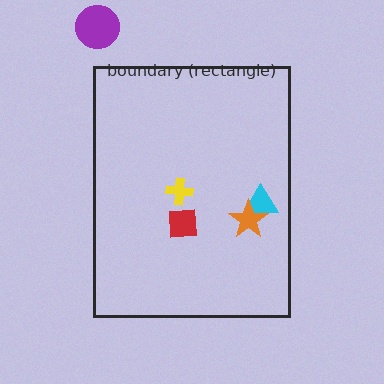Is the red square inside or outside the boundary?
Inside.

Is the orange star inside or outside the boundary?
Inside.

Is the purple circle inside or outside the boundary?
Outside.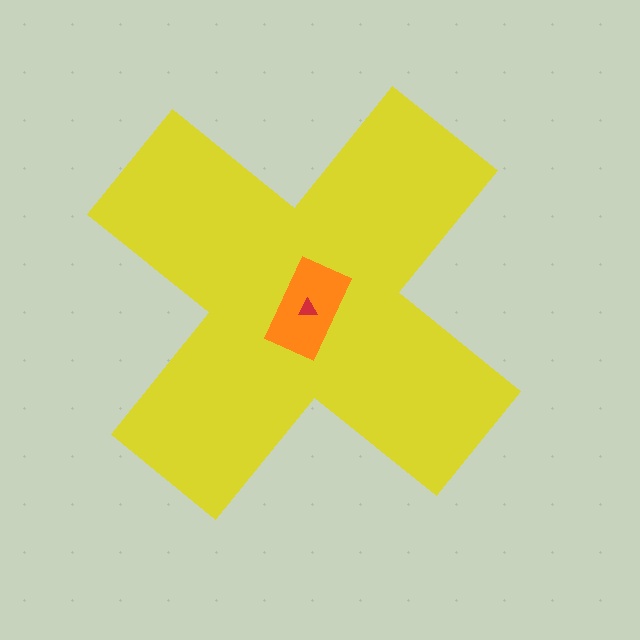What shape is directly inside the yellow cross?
The orange rectangle.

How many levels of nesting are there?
3.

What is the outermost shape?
The yellow cross.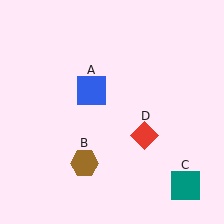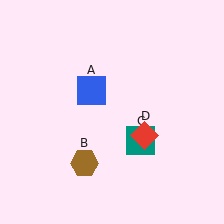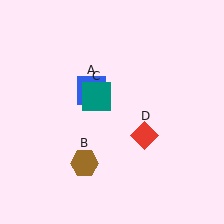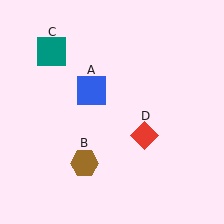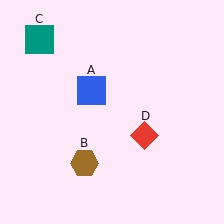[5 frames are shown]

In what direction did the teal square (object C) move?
The teal square (object C) moved up and to the left.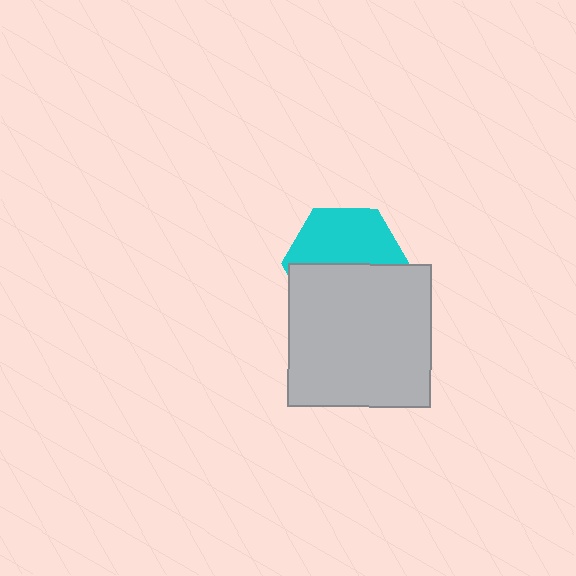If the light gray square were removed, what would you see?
You would see the complete cyan hexagon.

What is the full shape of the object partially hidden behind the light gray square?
The partially hidden object is a cyan hexagon.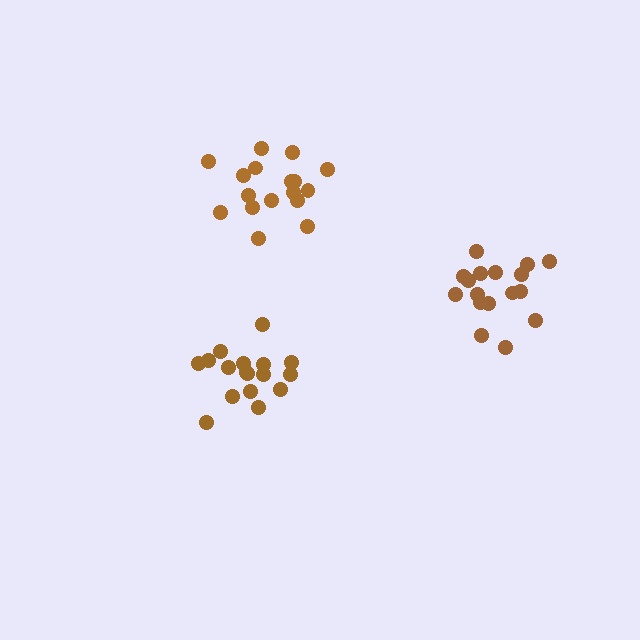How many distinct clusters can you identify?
There are 3 distinct clusters.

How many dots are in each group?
Group 1: 17 dots, Group 2: 17 dots, Group 3: 17 dots (51 total).